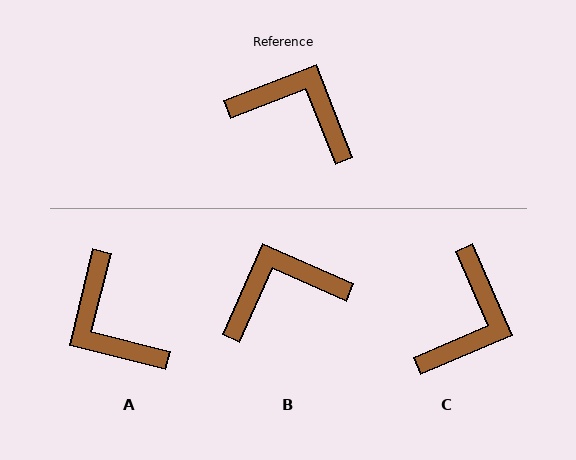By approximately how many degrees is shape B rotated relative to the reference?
Approximately 45 degrees counter-clockwise.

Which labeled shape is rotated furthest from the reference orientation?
A, about 145 degrees away.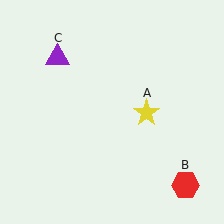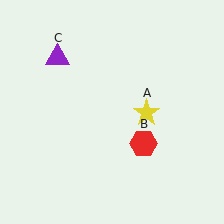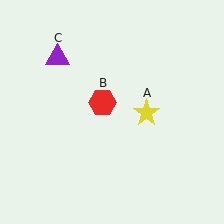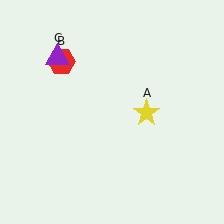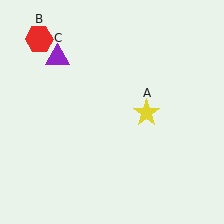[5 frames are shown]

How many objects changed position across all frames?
1 object changed position: red hexagon (object B).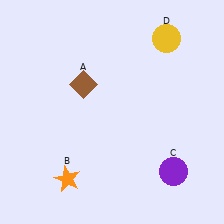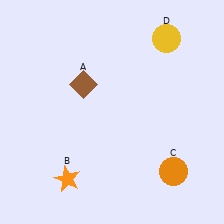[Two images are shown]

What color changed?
The circle (C) changed from purple in Image 1 to orange in Image 2.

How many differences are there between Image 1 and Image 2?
There is 1 difference between the two images.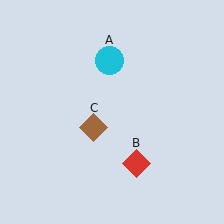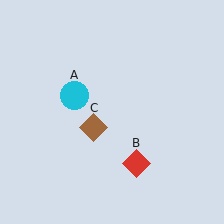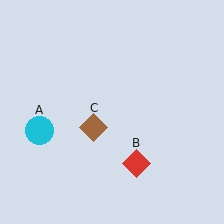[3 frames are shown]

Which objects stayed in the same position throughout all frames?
Red diamond (object B) and brown diamond (object C) remained stationary.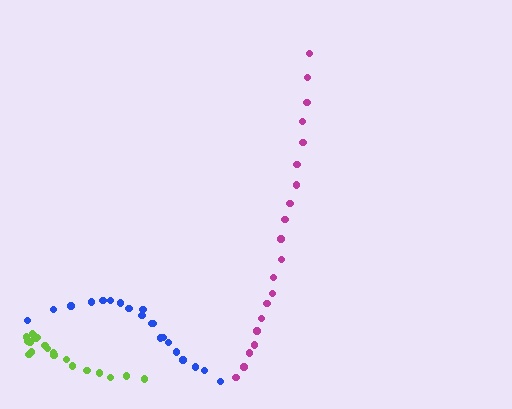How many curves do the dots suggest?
There are 3 distinct paths.